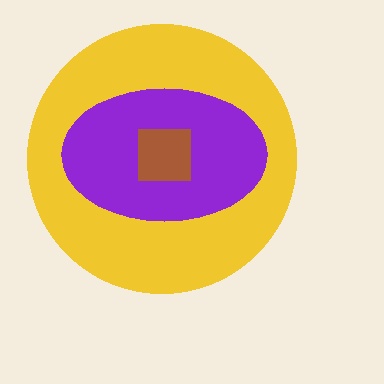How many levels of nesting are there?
3.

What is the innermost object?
The brown square.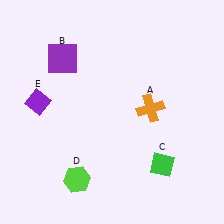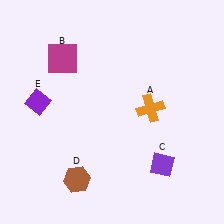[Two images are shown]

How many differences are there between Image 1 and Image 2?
There are 3 differences between the two images.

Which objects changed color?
B changed from purple to magenta. C changed from green to purple. D changed from lime to brown.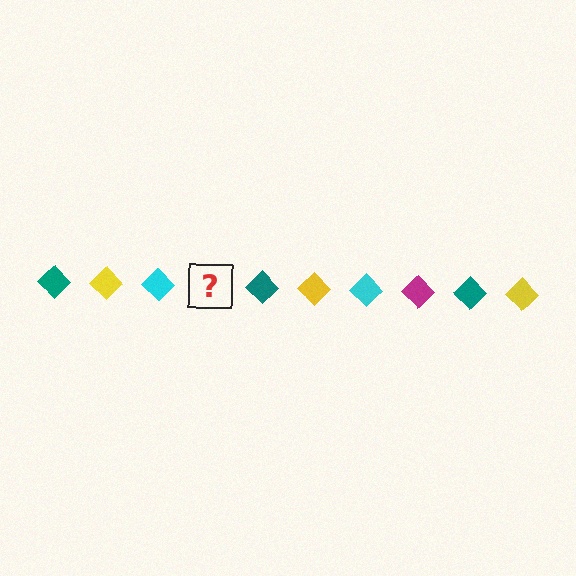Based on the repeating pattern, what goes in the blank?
The blank should be a magenta diamond.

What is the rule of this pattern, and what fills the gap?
The rule is that the pattern cycles through teal, yellow, cyan, magenta diamonds. The gap should be filled with a magenta diamond.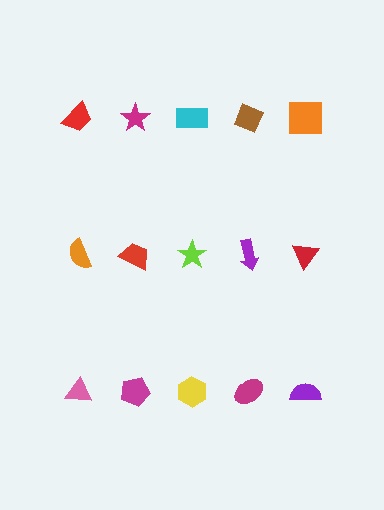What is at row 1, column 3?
A cyan rectangle.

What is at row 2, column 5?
A red triangle.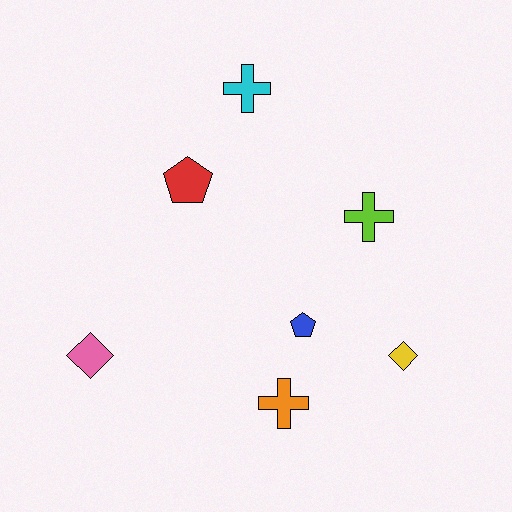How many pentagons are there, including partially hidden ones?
There are 2 pentagons.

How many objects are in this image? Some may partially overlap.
There are 7 objects.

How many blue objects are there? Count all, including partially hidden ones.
There is 1 blue object.